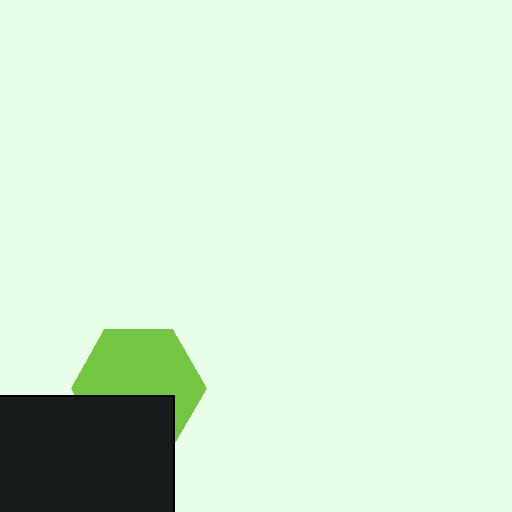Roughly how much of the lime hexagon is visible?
About half of it is visible (roughly 63%).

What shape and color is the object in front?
The object in front is a black rectangle.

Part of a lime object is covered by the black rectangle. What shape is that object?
It is a hexagon.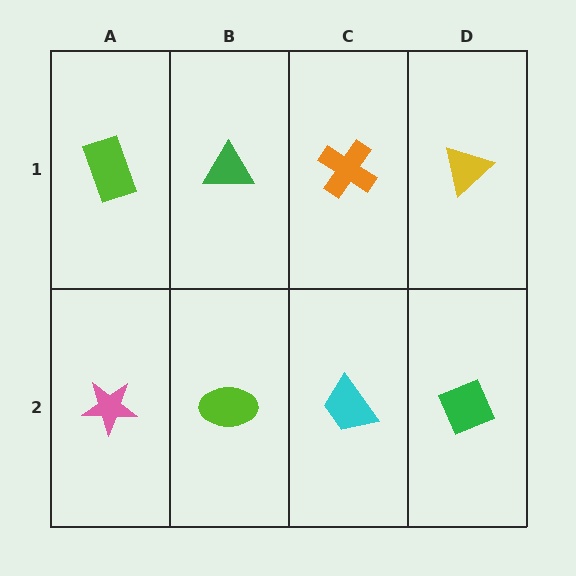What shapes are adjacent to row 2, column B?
A green triangle (row 1, column B), a pink star (row 2, column A), a cyan trapezoid (row 2, column C).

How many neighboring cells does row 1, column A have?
2.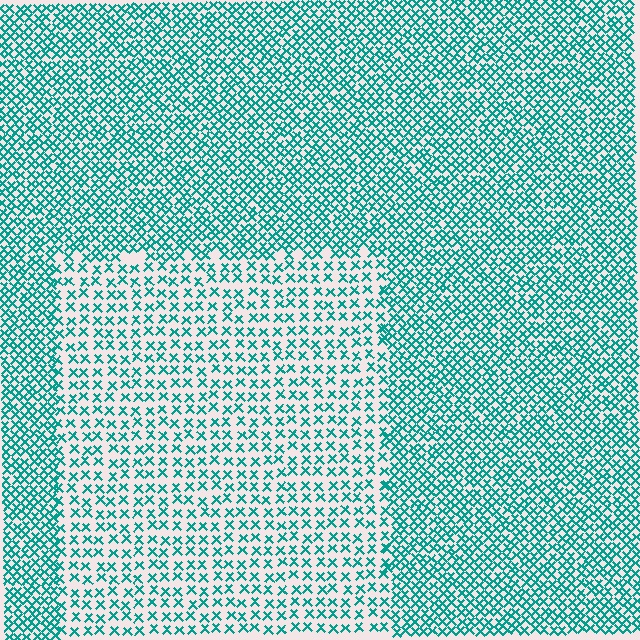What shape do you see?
I see a rectangle.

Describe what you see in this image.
The image contains small teal elements arranged at two different densities. A rectangle-shaped region is visible where the elements are less densely packed than the surrounding area.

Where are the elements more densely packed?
The elements are more densely packed outside the rectangle boundary.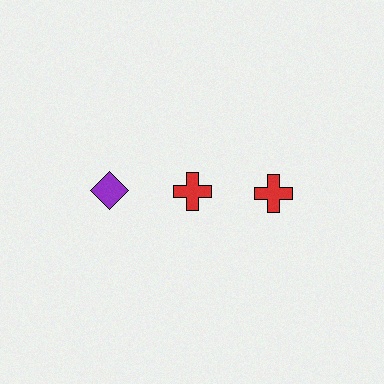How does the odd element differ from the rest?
It differs in both color (purple instead of red) and shape (diamond instead of cross).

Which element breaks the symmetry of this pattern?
The purple diamond in the top row, leftmost column breaks the symmetry. All other shapes are red crosses.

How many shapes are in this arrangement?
There are 3 shapes arranged in a grid pattern.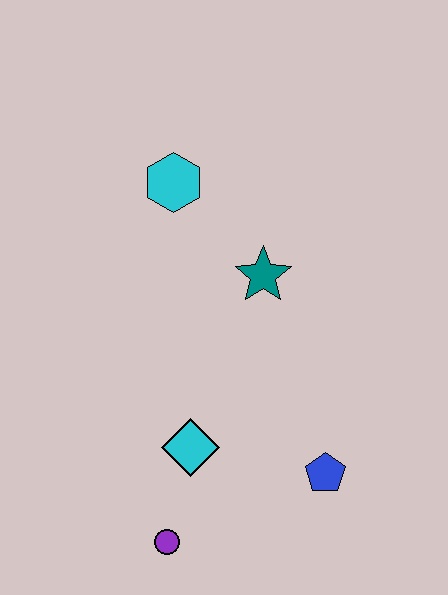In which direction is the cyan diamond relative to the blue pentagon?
The cyan diamond is to the left of the blue pentagon.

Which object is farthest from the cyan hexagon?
The purple circle is farthest from the cyan hexagon.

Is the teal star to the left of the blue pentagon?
Yes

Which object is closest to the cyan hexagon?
The teal star is closest to the cyan hexagon.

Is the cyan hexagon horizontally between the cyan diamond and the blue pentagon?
No